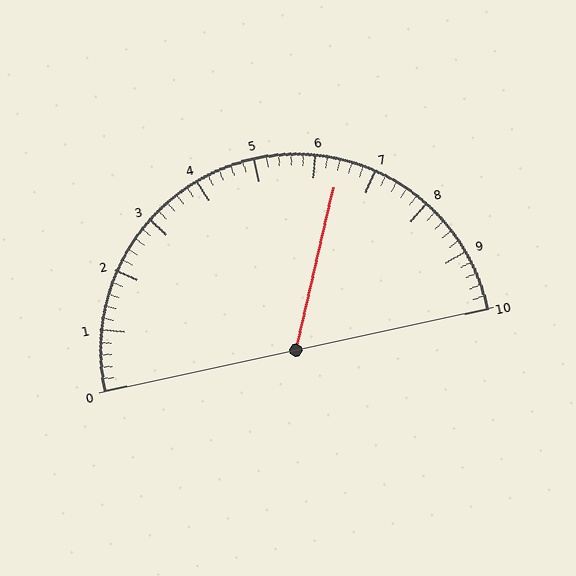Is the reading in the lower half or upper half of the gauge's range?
The reading is in the upper half of the range (0 to 10).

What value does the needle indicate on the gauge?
The needle indicates approximately 6.4.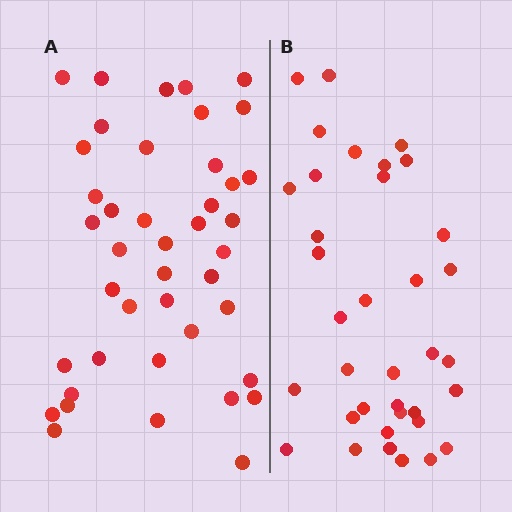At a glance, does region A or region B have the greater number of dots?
Region A (the left region) has more dots.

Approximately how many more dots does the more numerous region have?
Region A has about 6 more dots than region B.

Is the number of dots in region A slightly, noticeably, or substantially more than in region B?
Region A has only slightly more — the two regions are fairly close. The ratio is roughly 1.2 to 1.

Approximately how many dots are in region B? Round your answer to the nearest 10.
About 40 dots. (The exact count is 36, which rounds to 40.)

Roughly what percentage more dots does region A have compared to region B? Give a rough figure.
About 15% more.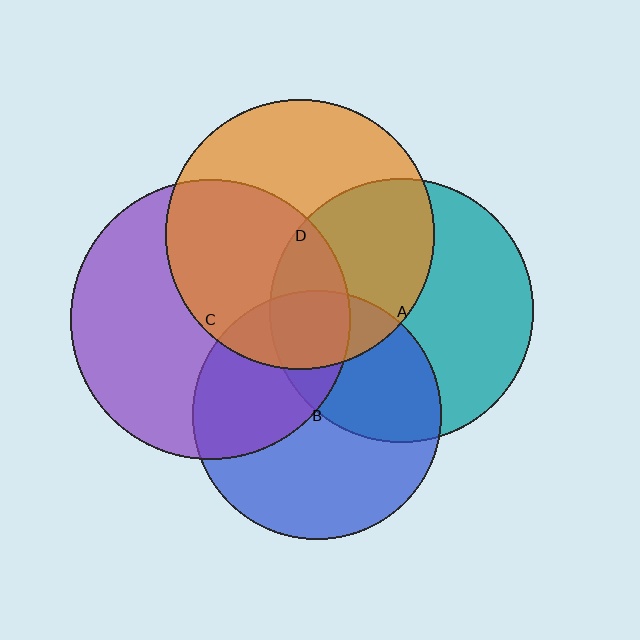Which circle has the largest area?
Circle C (purple).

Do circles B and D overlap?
Yes.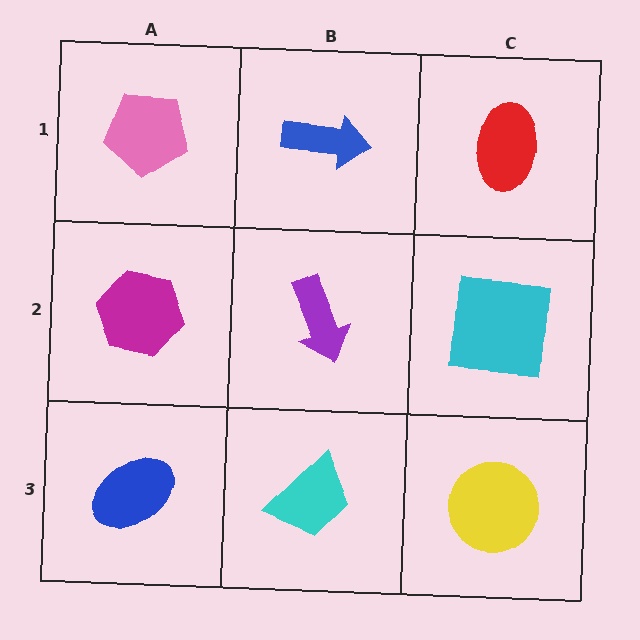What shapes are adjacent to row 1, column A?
A magenta hexagon (row 2, column A), a blue arrow (row 1, column B).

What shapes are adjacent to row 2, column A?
A pink pentagon (row 1, column A), a blue ellipse (row 3, column A), a purple arrow (row 2, column B).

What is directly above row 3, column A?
A magenta hexagon.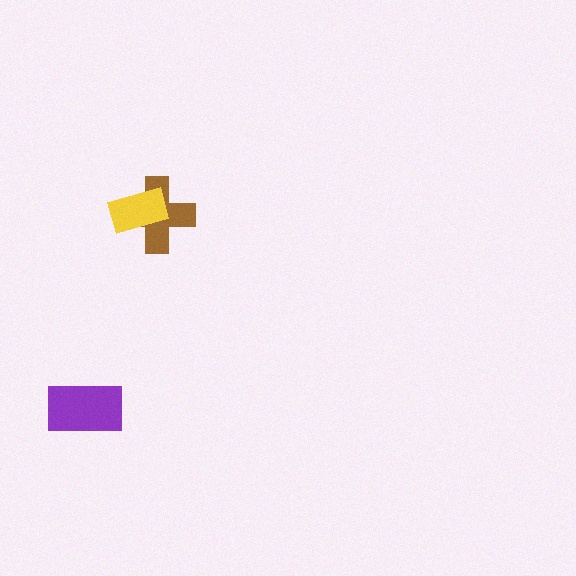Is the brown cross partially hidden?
Yes, it is partially covered by another shape.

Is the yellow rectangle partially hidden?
No, no other shape covers it.